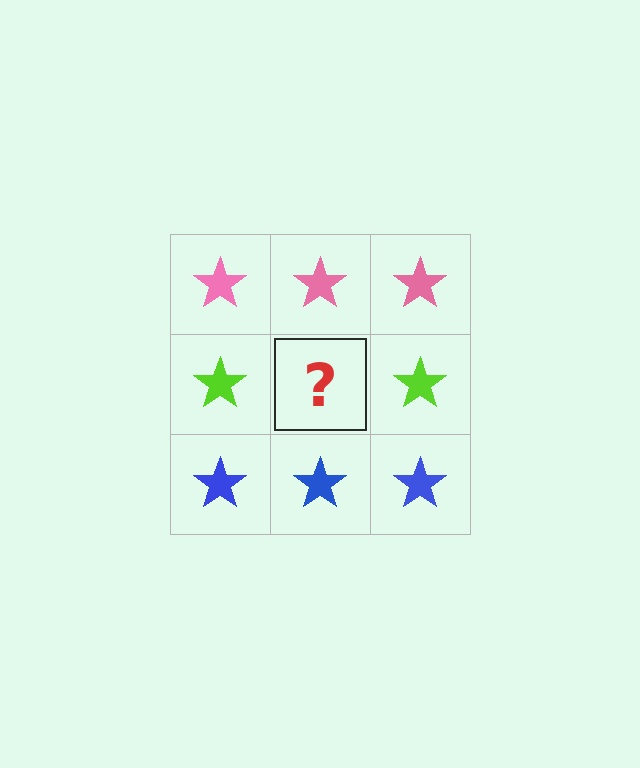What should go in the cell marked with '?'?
The missing cell should contain a lime star.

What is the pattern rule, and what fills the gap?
The rule is that each row has a consistent color. The gap should be filled with a lime star.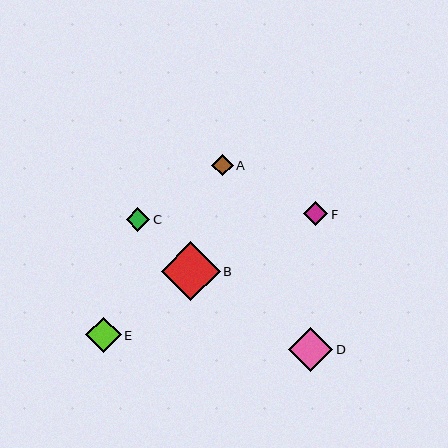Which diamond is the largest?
Diamond B is the largest with a size of approximately 59 pixels.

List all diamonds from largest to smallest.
From largest to smallest: B, D, E, F, C, A.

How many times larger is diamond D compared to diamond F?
Diamond D is approximately 1.8 times the size of diamond F.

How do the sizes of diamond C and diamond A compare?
Diamond C and diamond A are approximately the same size.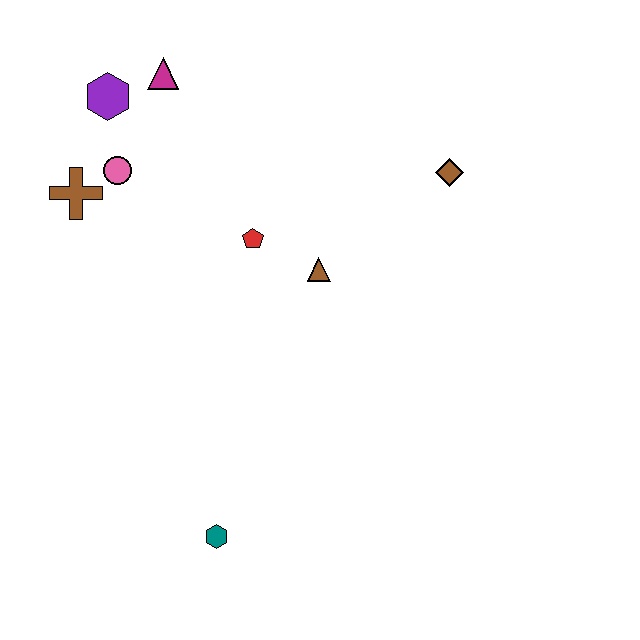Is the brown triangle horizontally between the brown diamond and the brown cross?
Yes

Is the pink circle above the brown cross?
Yes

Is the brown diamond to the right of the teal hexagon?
Yes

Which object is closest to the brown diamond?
The brown triangle is closest to the brown diamond.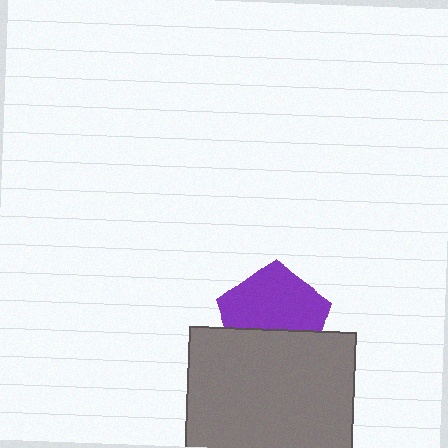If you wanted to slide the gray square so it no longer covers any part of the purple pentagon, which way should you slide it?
Slide it down — that is the most direct way to separate the two shapes.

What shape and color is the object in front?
The object in front is a gray square.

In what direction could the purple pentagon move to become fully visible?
The purple pentagon could move up. That would shift it out from behind the gray square entirely.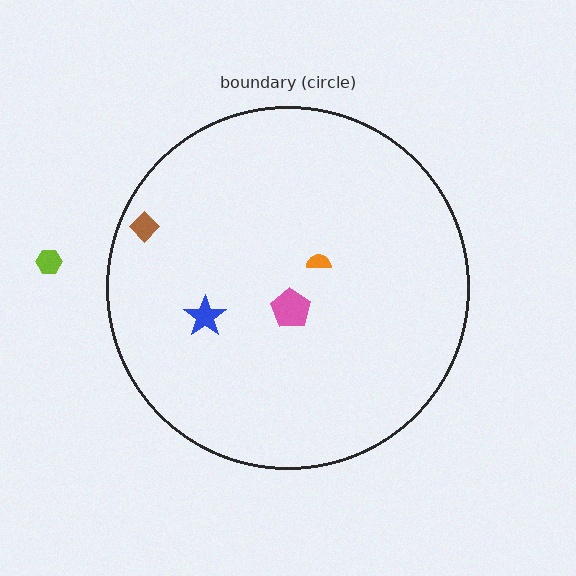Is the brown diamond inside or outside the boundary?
Inside.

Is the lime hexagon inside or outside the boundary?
Outside.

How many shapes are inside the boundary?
4 inside, 1 outside.